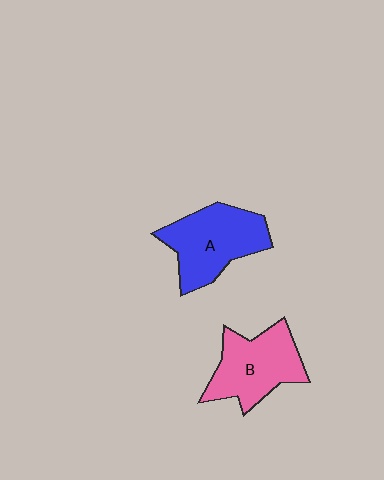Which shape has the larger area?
Shape A (blue).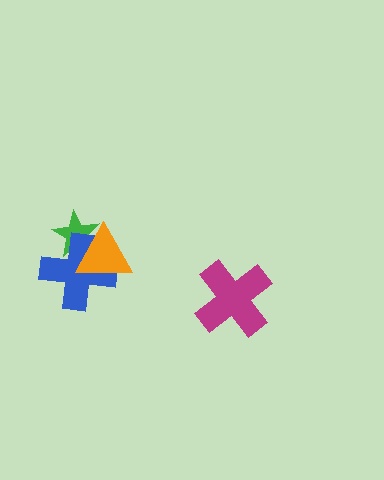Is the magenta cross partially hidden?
No, no other shape covers it.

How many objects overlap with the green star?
2 objects overlap with the green star.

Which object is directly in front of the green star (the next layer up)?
The blue cross is directly in front of the green star.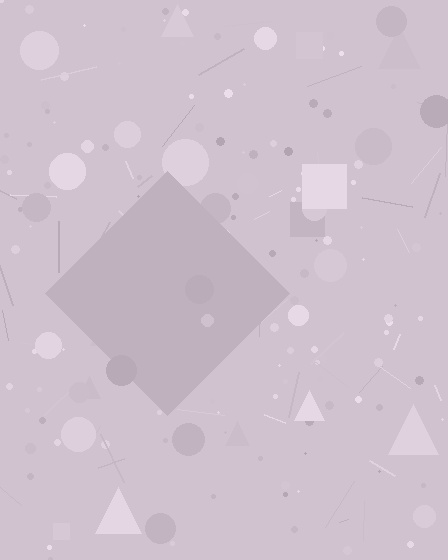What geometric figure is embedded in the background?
A diamond is embedded in the background.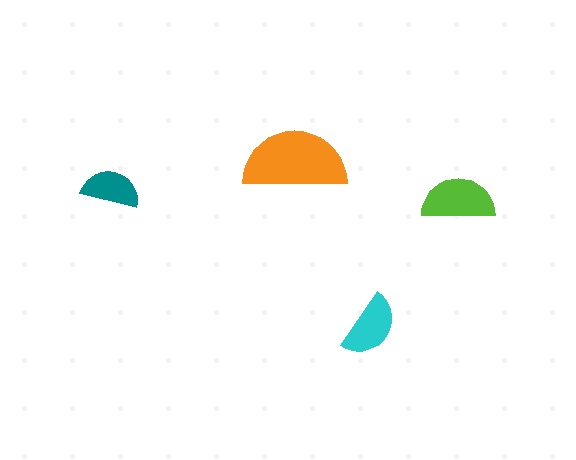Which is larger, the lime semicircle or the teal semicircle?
The lime one.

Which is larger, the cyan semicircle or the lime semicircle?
The lime one.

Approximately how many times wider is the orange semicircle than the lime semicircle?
About 1.5 times wider.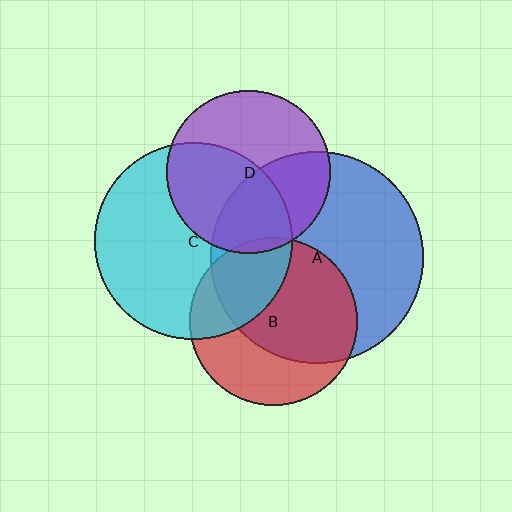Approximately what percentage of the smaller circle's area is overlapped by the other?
Approximately 30%.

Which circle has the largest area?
Circle A (blue).